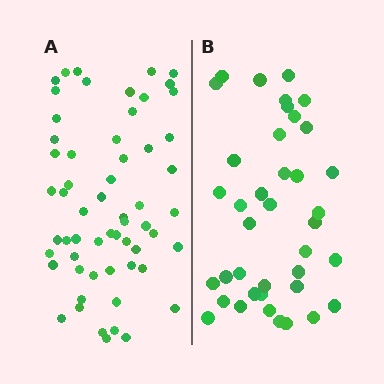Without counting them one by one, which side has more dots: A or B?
Region A (the left region) has more dots.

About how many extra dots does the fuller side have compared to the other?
Region A has approximately 20 more dots than region B.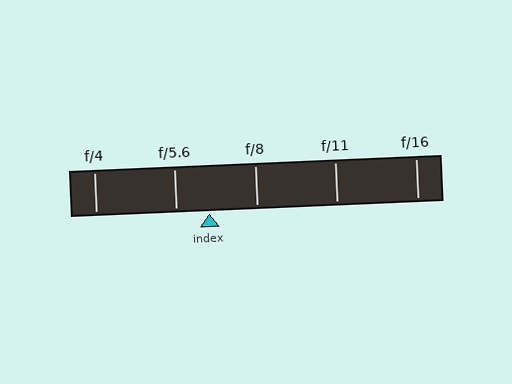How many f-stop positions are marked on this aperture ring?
There are 5 f-stop positions marked.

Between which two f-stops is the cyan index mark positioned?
The index mark is between f/5.6 and f/8.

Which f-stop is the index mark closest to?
The index mark is closest to f/5.6.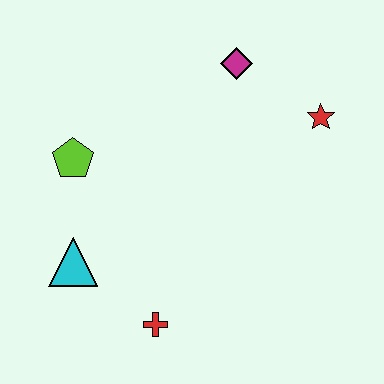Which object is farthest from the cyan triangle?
The red star is farthest from the cyan triangle.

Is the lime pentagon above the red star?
No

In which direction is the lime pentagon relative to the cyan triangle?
The lime pentagon is above the cyan triangle.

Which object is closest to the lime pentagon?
The cyan triangle is closest to the lime pentagon.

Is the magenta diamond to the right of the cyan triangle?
Yes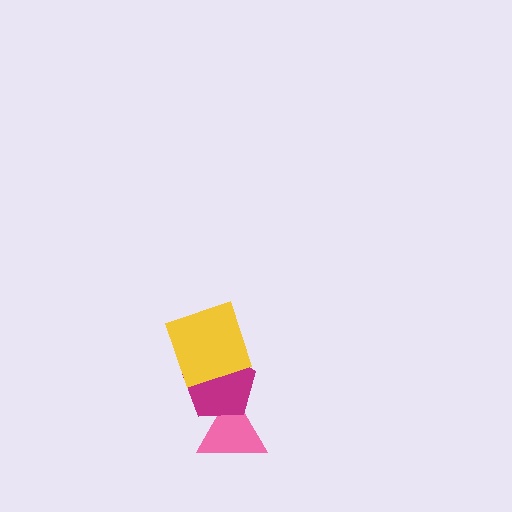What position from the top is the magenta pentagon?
The magenta pentagon is 2nd from the top.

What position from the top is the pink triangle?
The pink triangle is 3rd from the top.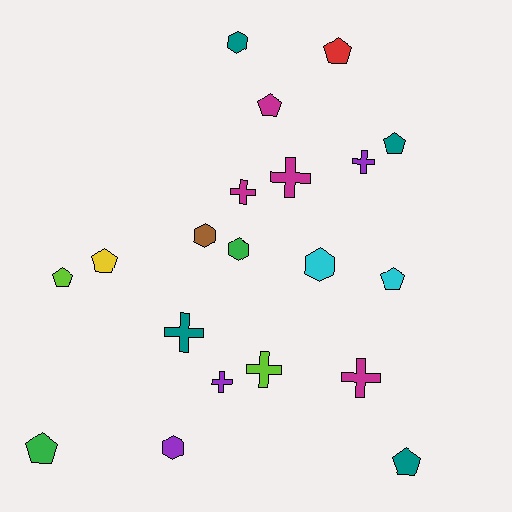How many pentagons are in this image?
There are 8 pentagons.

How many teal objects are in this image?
There are 4 teal objects.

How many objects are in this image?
There are 20 objects.